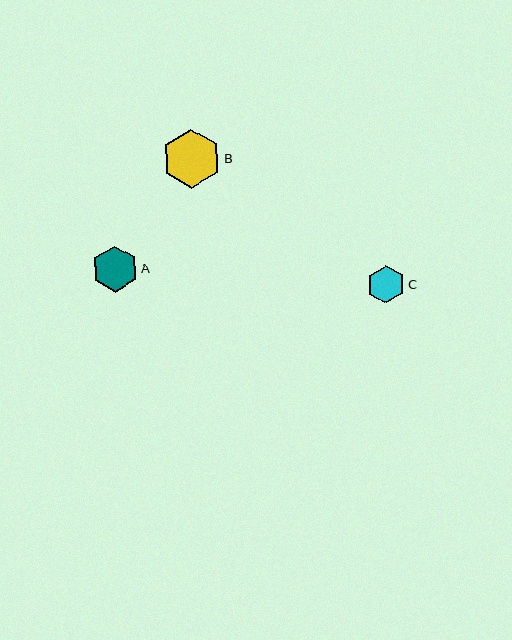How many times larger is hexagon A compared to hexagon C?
Hexagon A is approximately 1.2 times the size of hexagon C.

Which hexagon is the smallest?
Hexagon C is the smallest with a size of approximately 37 pixels.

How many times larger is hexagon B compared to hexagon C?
Hexagon B is approximately 1.6 times the size of hexagon C.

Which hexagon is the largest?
Hexagon B is the largest with a size of approximately 59 pixels.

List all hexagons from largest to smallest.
From largest to smallest: B, A, C.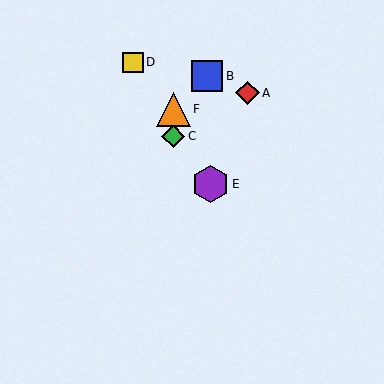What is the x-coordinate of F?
Object F is at x≈173.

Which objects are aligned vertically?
Objects C, F are aligned vertically.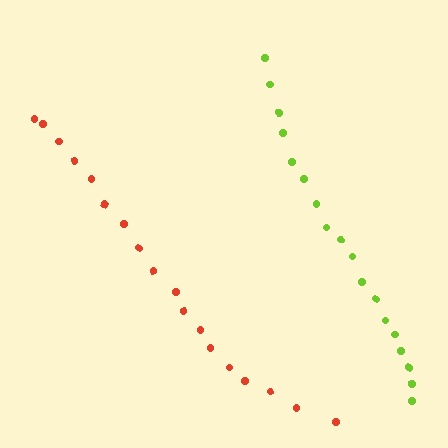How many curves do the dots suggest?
There are 2 distinct paths.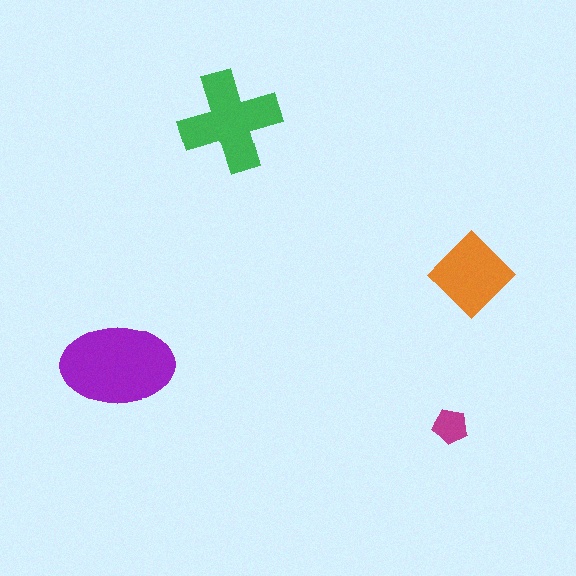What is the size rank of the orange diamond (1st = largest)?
3rd.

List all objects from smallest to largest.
The magenta pentagon, the orange diamond, the green cross, the purple ellipse.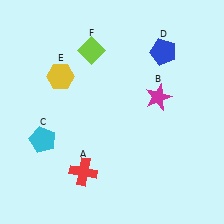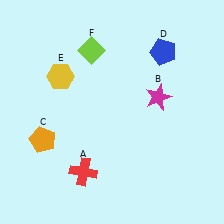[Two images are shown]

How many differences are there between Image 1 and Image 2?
There is 1 difference between the two images.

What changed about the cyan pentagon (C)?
In Image 1, C is cyan. In Image 2, it changed to orange.